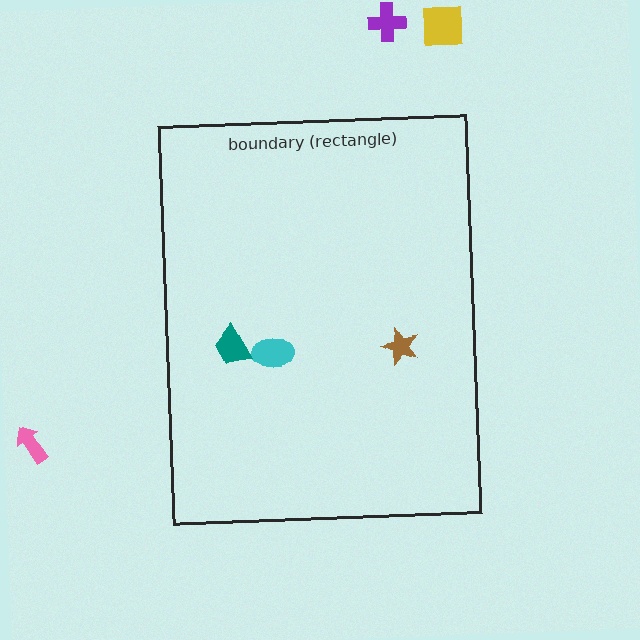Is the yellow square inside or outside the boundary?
Outside.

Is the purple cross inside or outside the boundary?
Outside.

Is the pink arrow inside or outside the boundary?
Outside.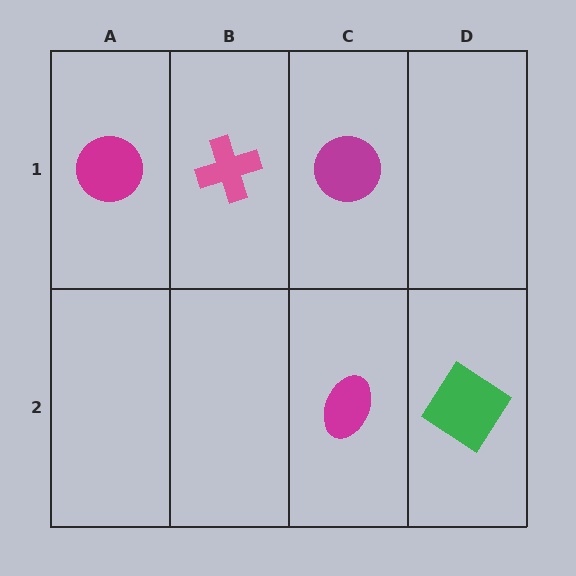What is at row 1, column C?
A magenta circle.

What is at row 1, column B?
A pink cross.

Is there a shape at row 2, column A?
No, that cell is empty.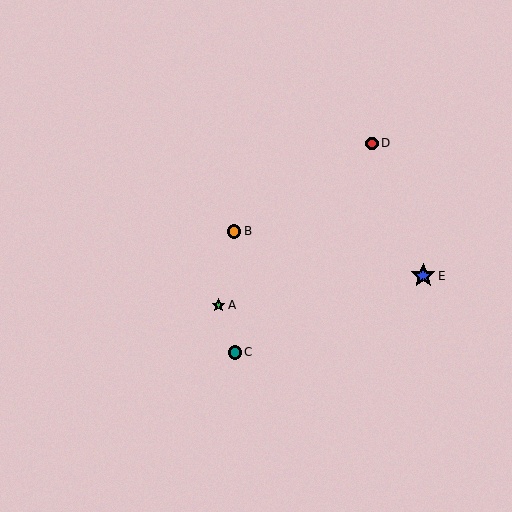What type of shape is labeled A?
Shape A is a green star.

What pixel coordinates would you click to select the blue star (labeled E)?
Click at (423, 276) to select the blue star E.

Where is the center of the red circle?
The center of the red circle is at (372, 143).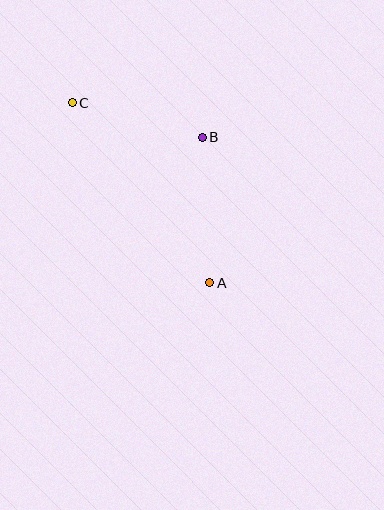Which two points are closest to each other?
Points B and C are closest to each other.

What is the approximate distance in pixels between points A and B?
The distance between A and B is approximately 146 pixels.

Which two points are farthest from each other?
Points A and C are farthest from each other.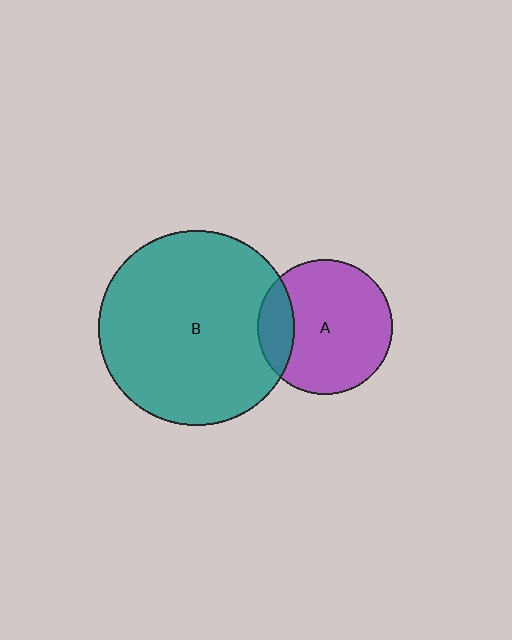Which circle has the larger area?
Circle B (teal).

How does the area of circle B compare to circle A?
Approximately 2.1 times.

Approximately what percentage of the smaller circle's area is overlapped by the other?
Approximately 20%.